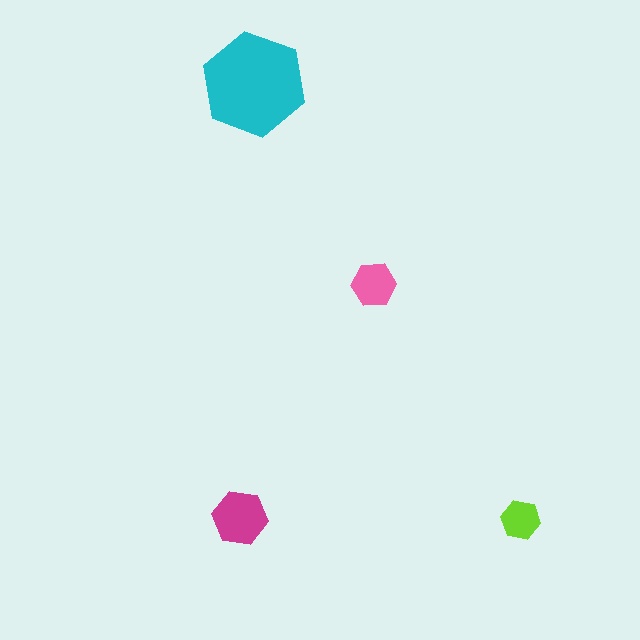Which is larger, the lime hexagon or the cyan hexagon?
The cyan one.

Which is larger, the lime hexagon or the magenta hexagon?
The magenta one.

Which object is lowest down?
The lime hexagon is bottommost.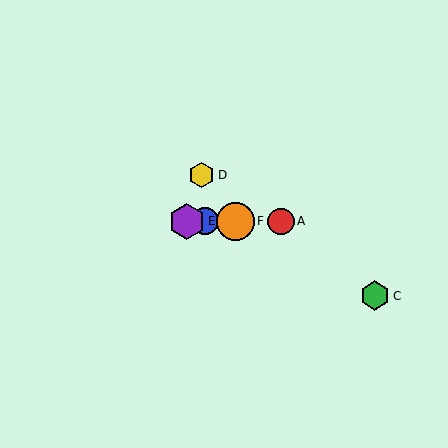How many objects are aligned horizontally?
4 objects (A, B, E, F) are aligned horizontally.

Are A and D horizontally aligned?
No, A is at y≈221 and D is at y≈175.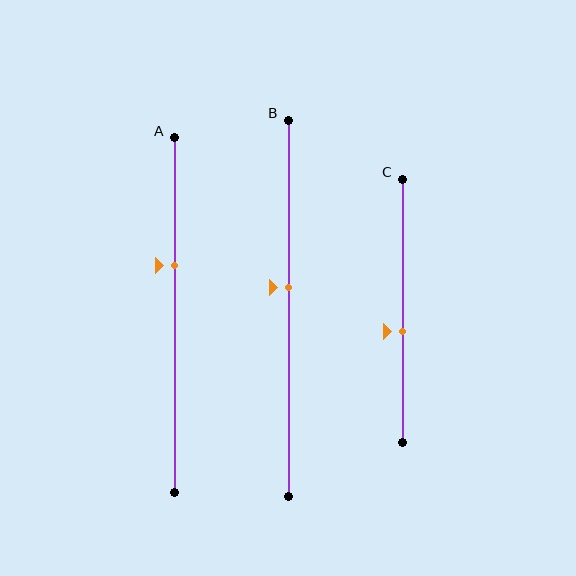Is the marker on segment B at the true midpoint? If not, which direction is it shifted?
No, the marker on segment B is shifted upward by about 5% of the segment length.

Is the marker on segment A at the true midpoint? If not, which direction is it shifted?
No, the marker on segment A is shifted upward by about 14% of the segment length.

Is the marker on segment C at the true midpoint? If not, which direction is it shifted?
No, the marker on segment C is shifted downward by about 8% of the segment length.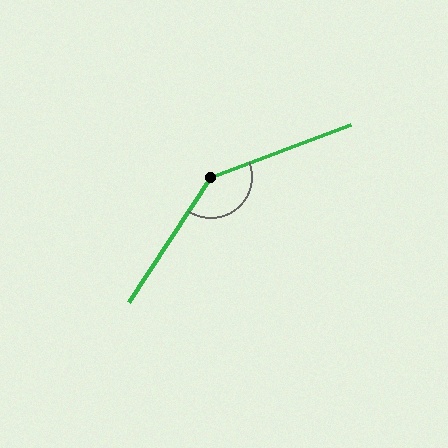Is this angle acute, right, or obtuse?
It is obtuse.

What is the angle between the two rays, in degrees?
Approximately 144 degrees.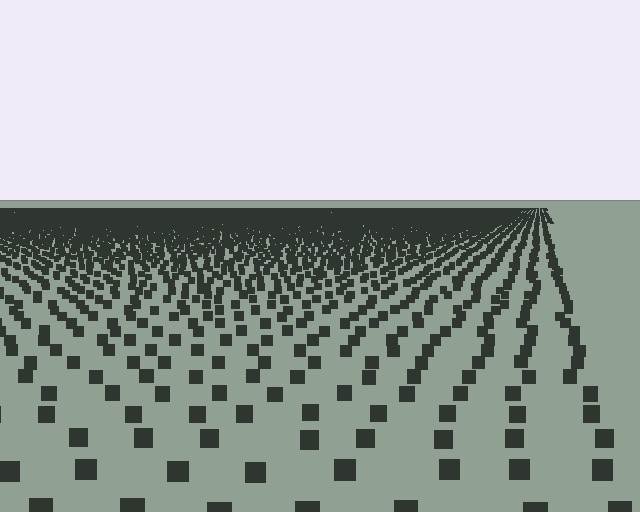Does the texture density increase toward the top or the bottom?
Density increases toward the top.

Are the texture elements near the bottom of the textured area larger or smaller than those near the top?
Larger. Near the bottom, elements are closer to the viewer and appear at a bigger on-screen size.